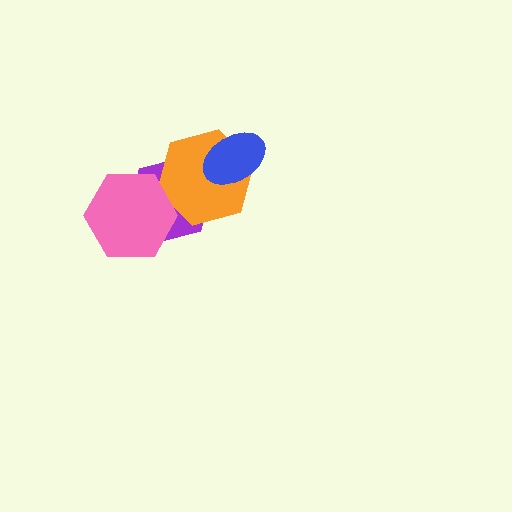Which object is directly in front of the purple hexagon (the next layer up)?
The orange hexagon is directly in front of the purple hexagon.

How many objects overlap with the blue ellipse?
1 object overlaps with the blue ellipse.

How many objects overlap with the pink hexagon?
2 objects overlap with the pink hexagon.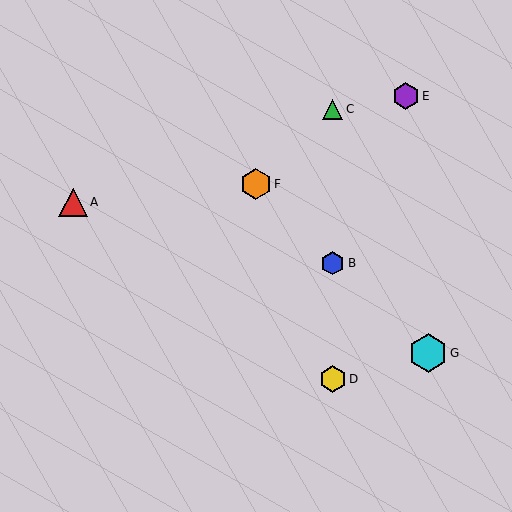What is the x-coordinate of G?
Object G is at x≈428.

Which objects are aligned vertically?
Objects B, C, D are aligned vertically.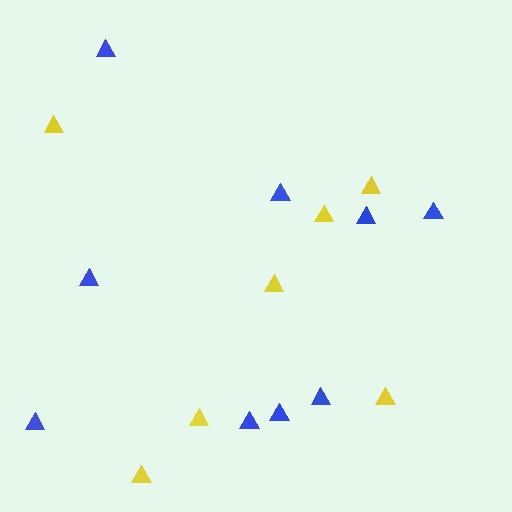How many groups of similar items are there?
There are 2 groups: one group of blue triangles (9) and one group of yellow triangles (7).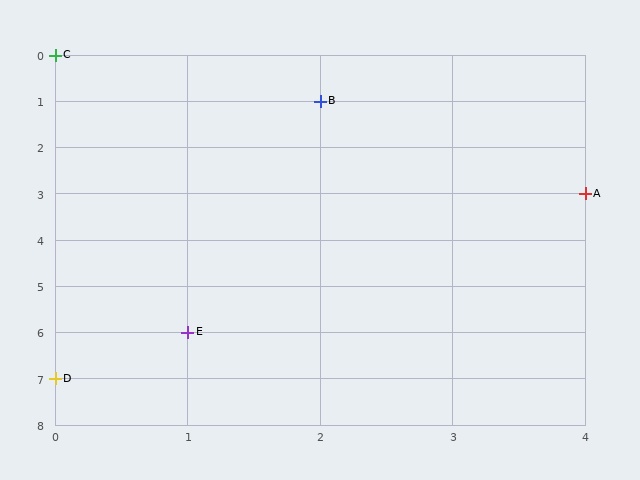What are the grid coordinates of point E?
Point E is at grid coordinates (1, 6).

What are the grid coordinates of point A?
Point A is at grid coordinates (4, 3).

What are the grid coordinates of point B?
Point B is at grid coordinates (2, 1).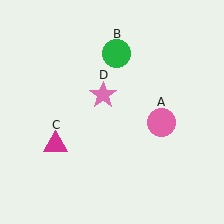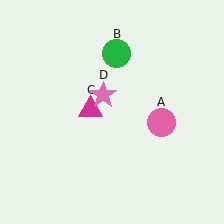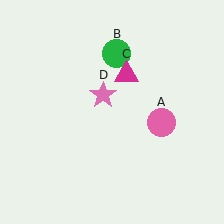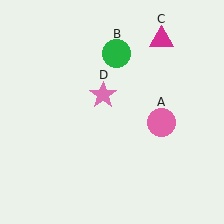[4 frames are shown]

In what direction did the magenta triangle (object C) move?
The magenta triangle (object C) moved up and to the right.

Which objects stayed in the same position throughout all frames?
Pink circle (object A) and green circle (object B) and pink star (object D) remained stationary.